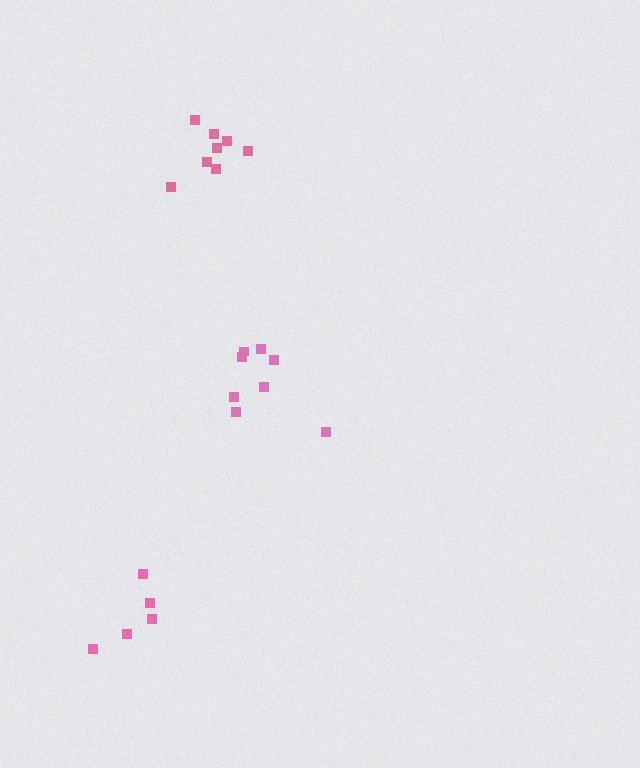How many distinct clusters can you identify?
There are 3 distinct clusters.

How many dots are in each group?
Group 1: 5 dots, Group 2: 8 dots, Group 3: 8 dots (21 total).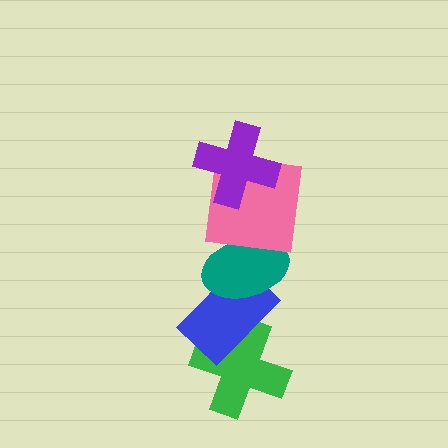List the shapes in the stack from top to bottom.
From top to bottom: the purple cross, the pink square, the teal ellipse, the blue rectangle, the green cross.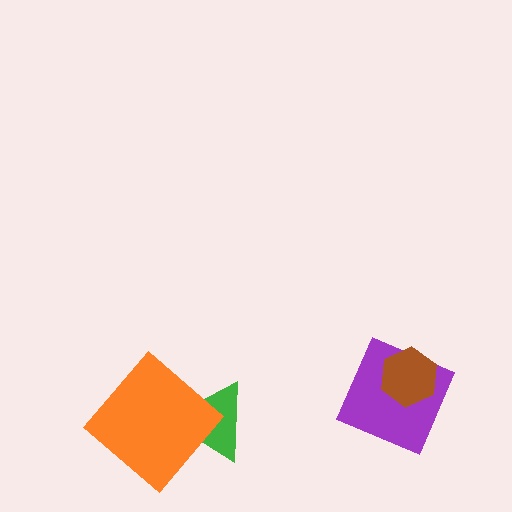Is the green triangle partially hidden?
Yes, it is partially covered by another shape.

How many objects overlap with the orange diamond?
1 object overlaps with the orange diamond.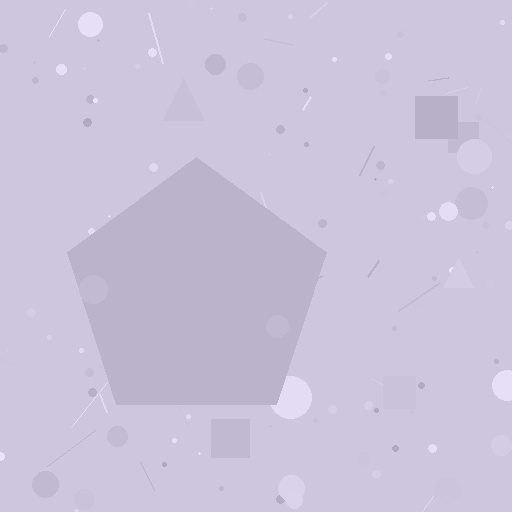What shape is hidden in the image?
A pentagon is hidden in the image.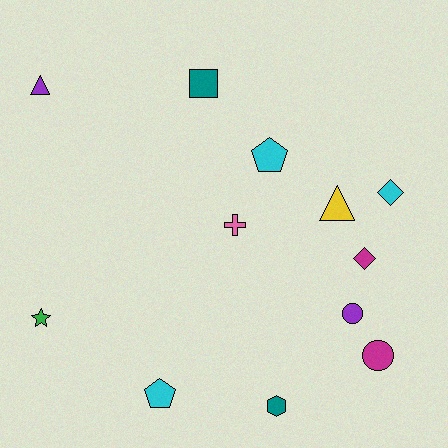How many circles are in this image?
There are 2 circles.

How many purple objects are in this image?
There are 2 purple objects.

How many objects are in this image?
There are 12 objects.